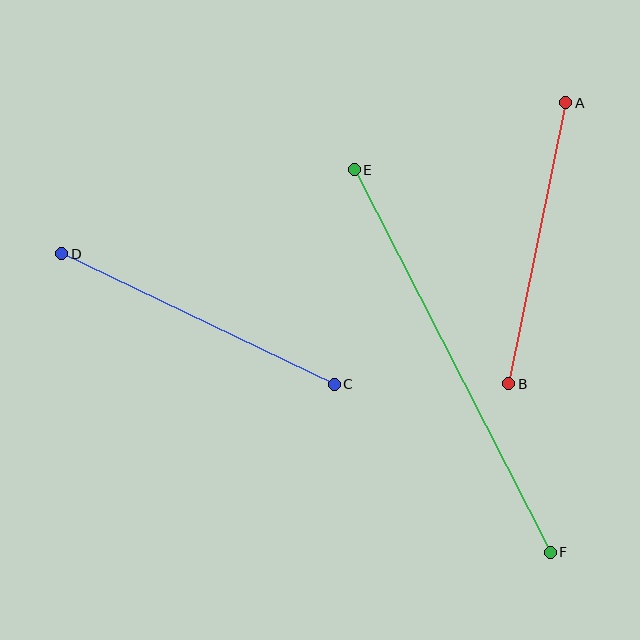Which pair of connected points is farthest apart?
Points E and F are farthest apart.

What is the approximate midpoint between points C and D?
The midpoint is at approximately (198, 319) pixels.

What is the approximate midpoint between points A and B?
The midpoint is at approximately (537, 243) pixels.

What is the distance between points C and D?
The distance is approximately 302 pixels.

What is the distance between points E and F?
The distance is approximately 430 pixels.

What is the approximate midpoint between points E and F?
The midpoint is at approximately (452, 361) pixels.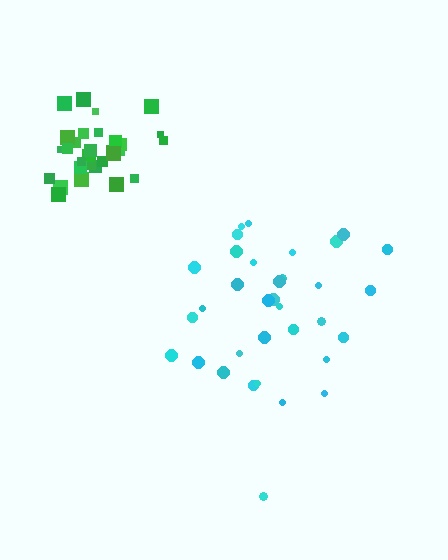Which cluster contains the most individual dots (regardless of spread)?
Cyan (34).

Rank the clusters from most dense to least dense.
green, cyan.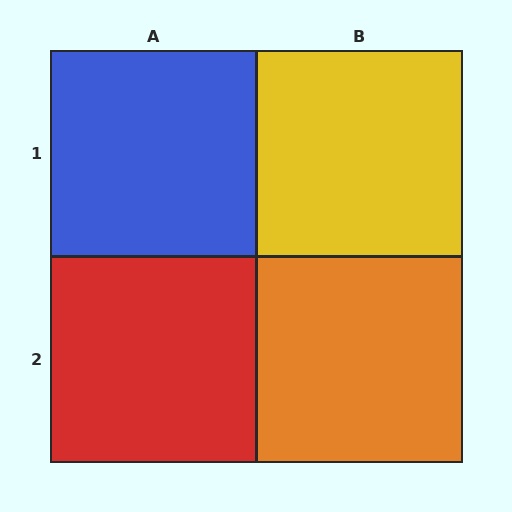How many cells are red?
1 cell is red.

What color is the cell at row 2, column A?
Red.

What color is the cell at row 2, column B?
Orange.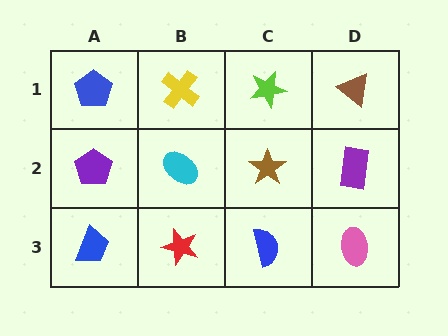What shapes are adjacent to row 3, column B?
A cyan ellipse (row 2, column B), a blue trapezoid (row 3, column A), a blue semicircle (row 3, column C).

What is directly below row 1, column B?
A cyan ellipse.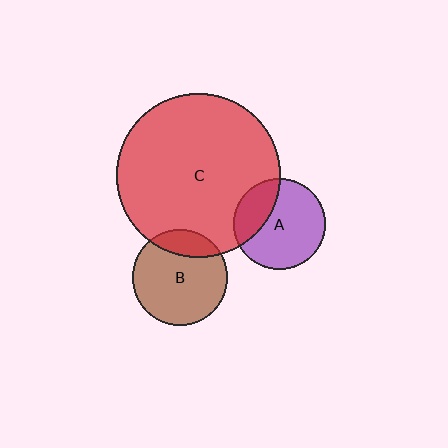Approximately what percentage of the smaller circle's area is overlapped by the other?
Approximately 20%.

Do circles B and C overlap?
Yes.